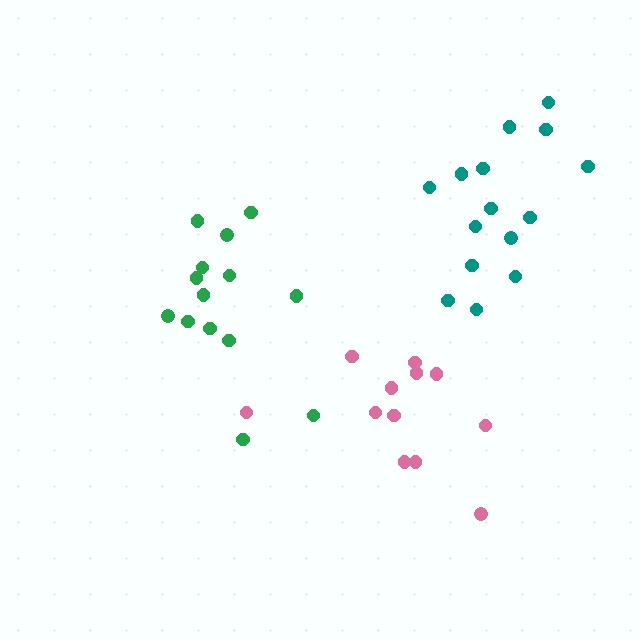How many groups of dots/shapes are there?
There are 3 groups.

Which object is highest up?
The teal cluster is topmost.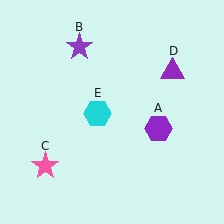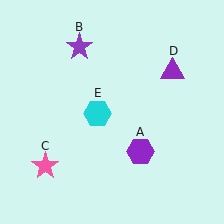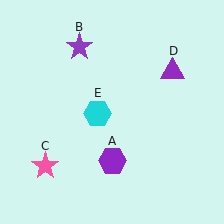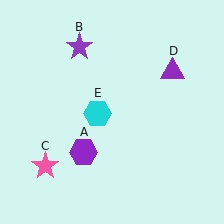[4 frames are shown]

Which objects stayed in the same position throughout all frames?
Purple star (object B) and pink star (object C) and purple triangle (object D) and cyan hexagon (object E) remained stationary.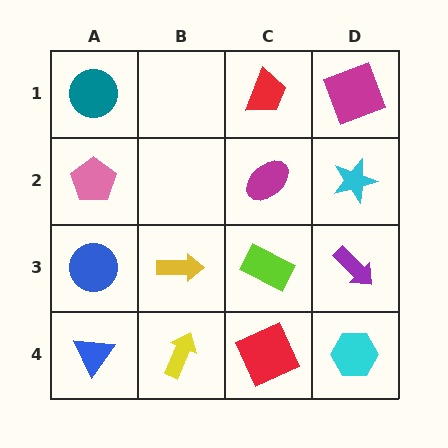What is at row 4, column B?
A yellow arrow.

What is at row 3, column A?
A blue circle.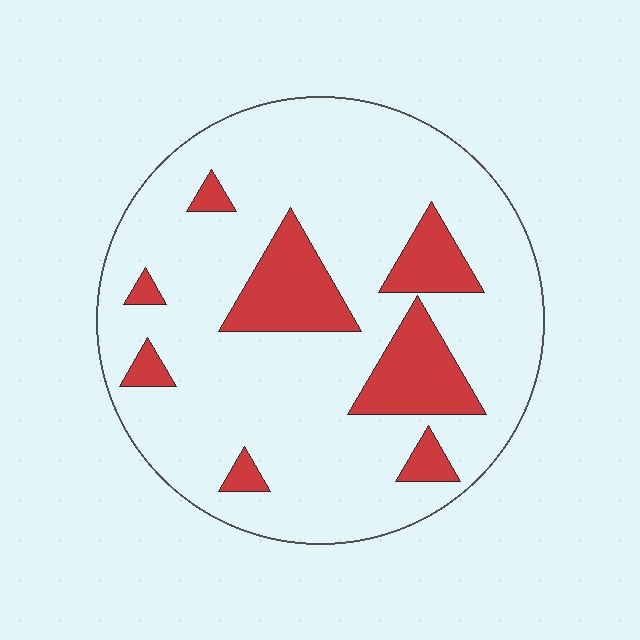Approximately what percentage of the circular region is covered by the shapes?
Approximately 20%.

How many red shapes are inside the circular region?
8.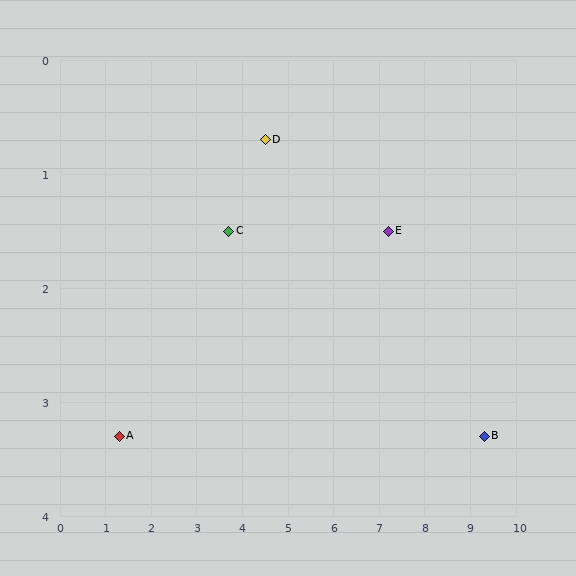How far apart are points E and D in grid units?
Points E and D are about 2.8 grid units apart.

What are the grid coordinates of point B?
Point B is at approximately (9.3, 3.3).